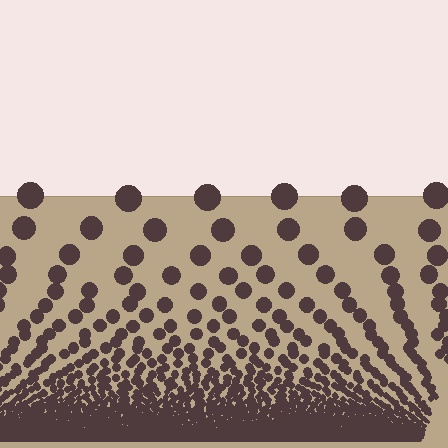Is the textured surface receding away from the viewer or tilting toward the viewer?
The surface appears to tilt toward the viewer. Texture elements get larger and sparser toward the top.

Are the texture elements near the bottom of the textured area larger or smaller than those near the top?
Smaller. The gradient is inverted — elements near the bottom are smaller and denser.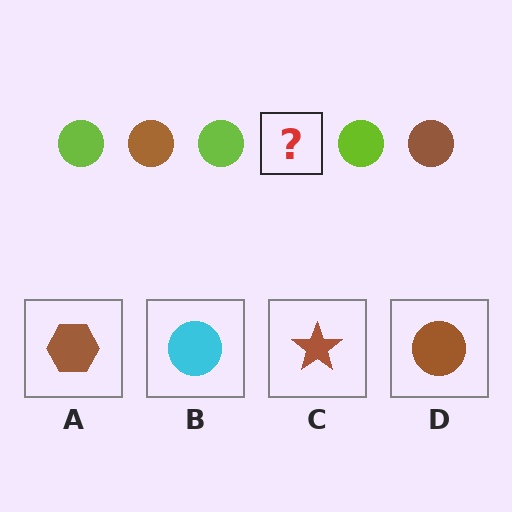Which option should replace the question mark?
Option D.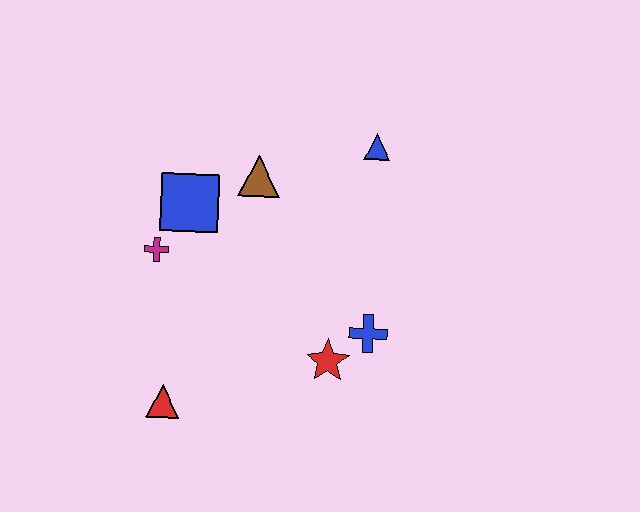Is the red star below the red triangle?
No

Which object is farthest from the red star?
The blue triangle is farthest from the red star.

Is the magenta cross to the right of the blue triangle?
No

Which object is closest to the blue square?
The magenta cross is closest to the blue square.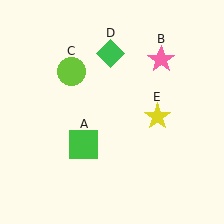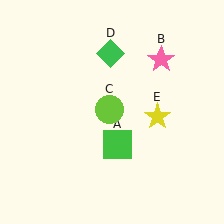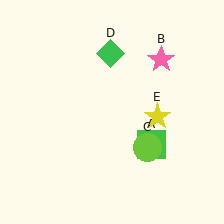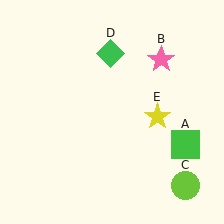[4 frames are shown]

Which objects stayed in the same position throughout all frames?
Pink star (object B) and green diamond (object D) and yellow star (object E) remained stationary.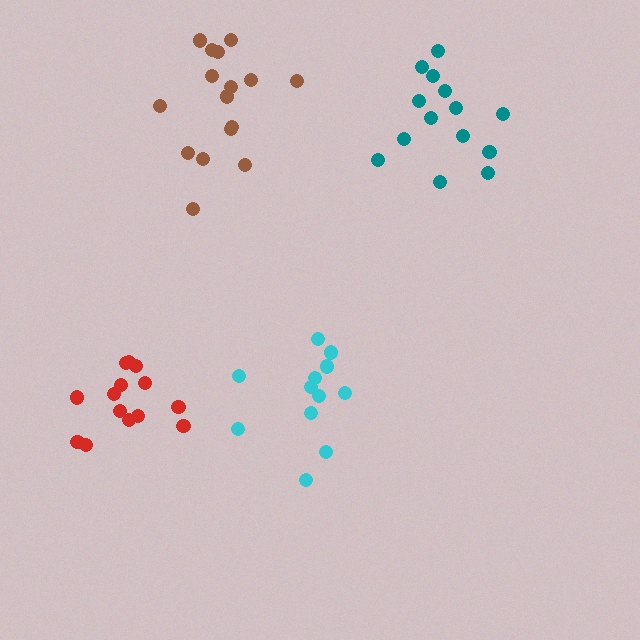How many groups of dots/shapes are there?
There are 4 groups.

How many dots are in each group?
Group 1: 14 dots, Group 2: 16 dots, Group 3: 12 dots, Group 4: 14 dots (56 total).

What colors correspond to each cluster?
The clusters are colored: red, brown, cyan, teal.